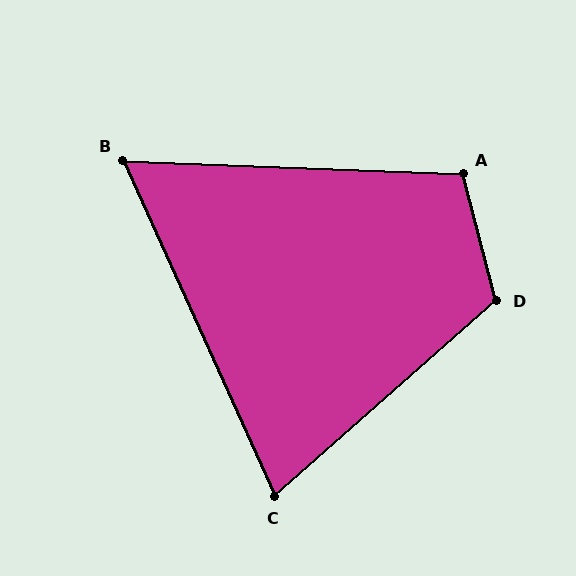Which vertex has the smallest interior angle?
B, at approximately 63 degrees.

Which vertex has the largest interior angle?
D, at approximately 117 degrees.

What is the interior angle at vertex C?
Approximately 73 degrees (acute).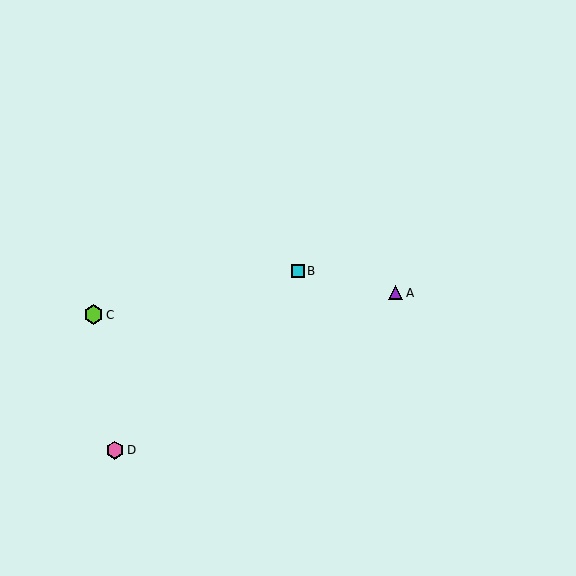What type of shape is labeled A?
Shape A is a purple triangle.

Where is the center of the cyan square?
The center of the cyan square is at (298, 271).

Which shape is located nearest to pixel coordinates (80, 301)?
The lime hexagon (labeled C) at (93, 315) is nearest to that location.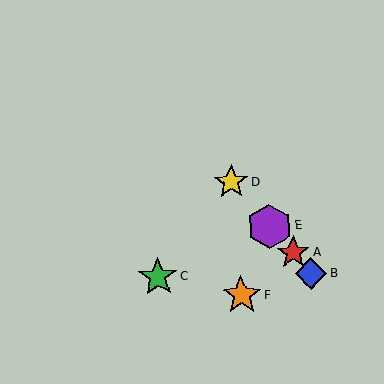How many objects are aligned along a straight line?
4 objects (A, B, D, E) are aligned along a straight line.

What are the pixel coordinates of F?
Object F is at (241, 295).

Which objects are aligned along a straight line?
Objects A, B, D, E are aligned along a straight line.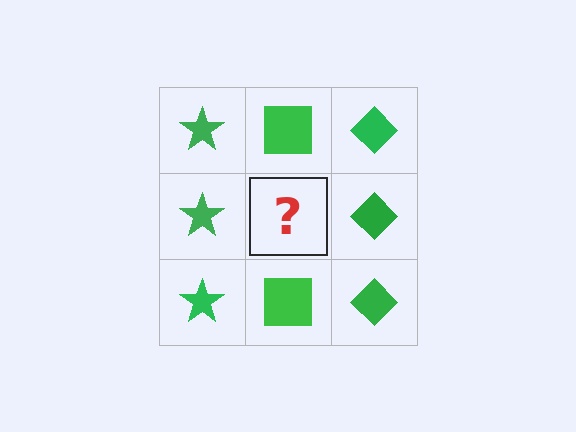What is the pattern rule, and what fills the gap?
The rule is that each column has a consistent shape. The gap should be filled with a green square.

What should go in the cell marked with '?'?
The missing cell should contain a green square.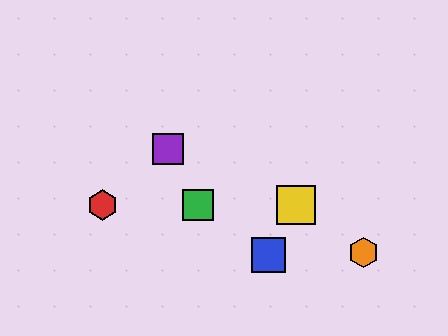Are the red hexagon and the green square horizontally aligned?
Yes, both are at y≈205.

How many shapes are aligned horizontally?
3 shapes (the red hexagon, the green square, the yellow square) are aligned horizontally.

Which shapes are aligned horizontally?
The red hexagon, the green square, the yellow square are aligned horizontally.